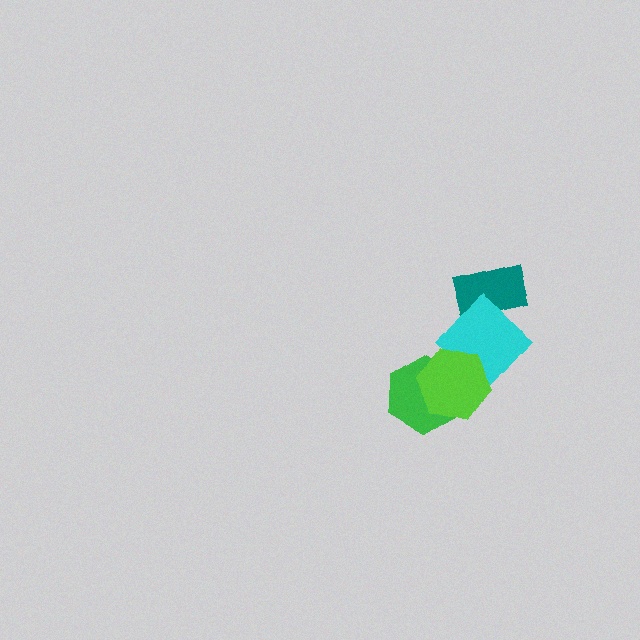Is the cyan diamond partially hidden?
Yes, it is partially covered by another shape.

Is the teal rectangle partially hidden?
Yes, it is partially covered by another shape.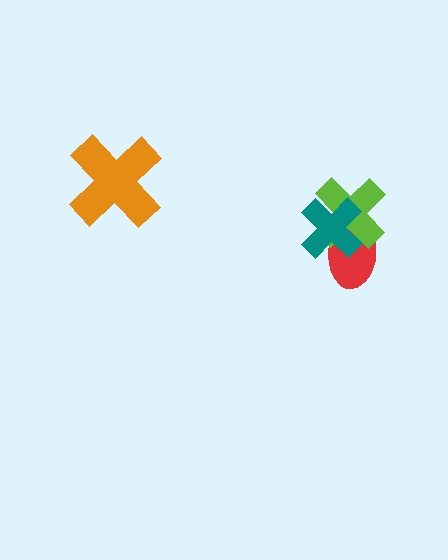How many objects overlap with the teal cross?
2 objects overlap with the teal cross.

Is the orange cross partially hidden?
No, no other shape covers it.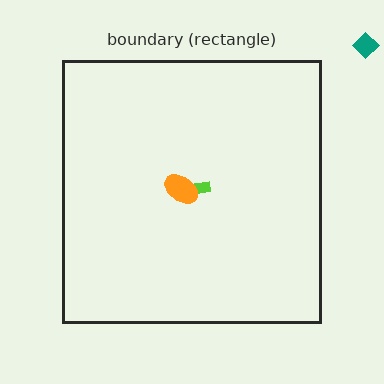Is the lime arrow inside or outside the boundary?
Inside.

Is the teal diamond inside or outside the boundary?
Outside.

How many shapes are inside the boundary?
2 inside, 1 outside.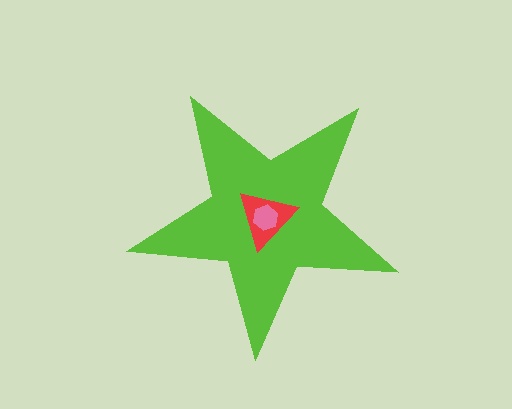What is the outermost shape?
The lime star.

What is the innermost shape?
The pink hexagon.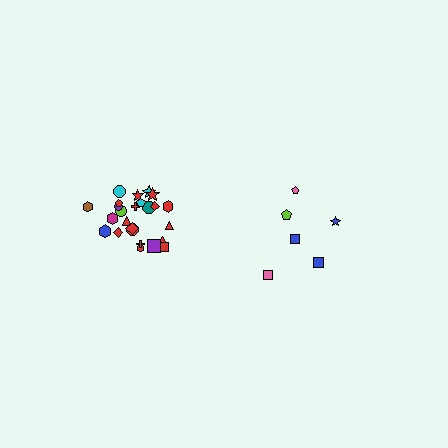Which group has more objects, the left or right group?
The left group.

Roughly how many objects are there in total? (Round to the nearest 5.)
Roughly 30 objects in total.